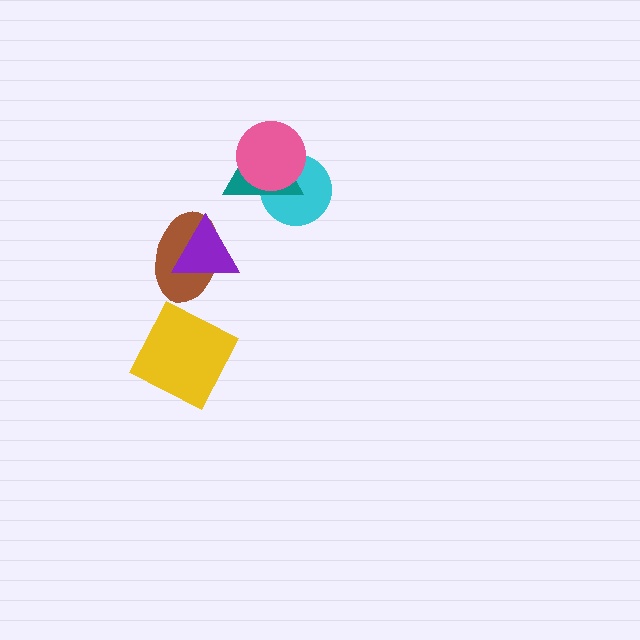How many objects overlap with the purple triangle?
1 object overlaps with the purple triangle.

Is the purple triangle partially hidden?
No, no other shape covers it.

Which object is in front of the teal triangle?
The pink circle is in front of the teal triangle.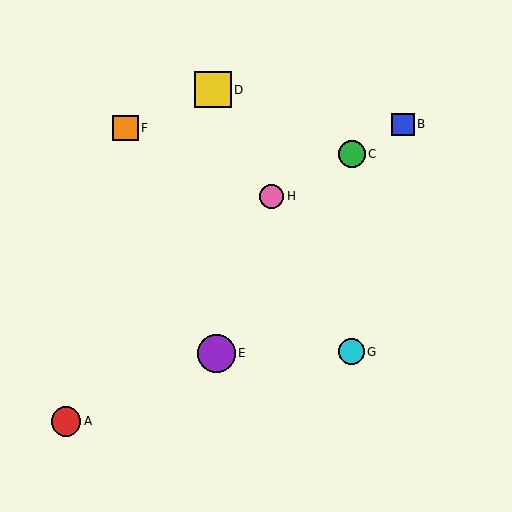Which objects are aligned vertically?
Objects C, G are aligned vertically.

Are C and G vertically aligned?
Yes, both are at x≈352.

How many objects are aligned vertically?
2 objects (C, G) are aligned vertically.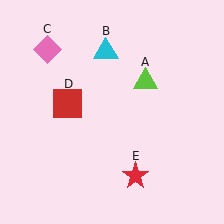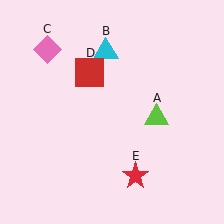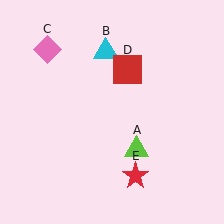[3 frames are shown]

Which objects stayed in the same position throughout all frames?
Cyan triangle (object B) and pink diamond (object C) and red star (object E) remained stationary.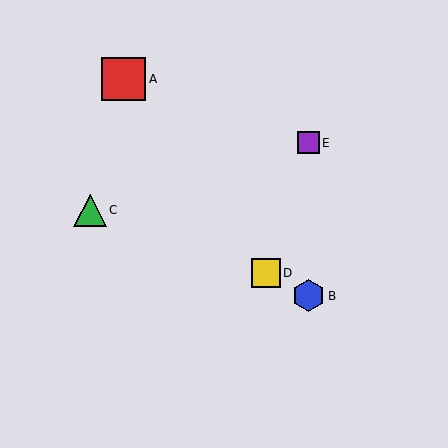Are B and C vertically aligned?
No, B is at x≈309 and C is at x≈90.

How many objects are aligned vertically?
2 objects (B, E) are aligned vertically.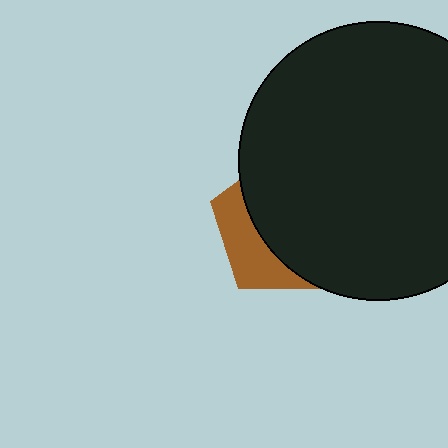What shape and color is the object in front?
The object in front is a black circle.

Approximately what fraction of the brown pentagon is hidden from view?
Roughly 69% of the brown pentagon is hidden behind the black circle.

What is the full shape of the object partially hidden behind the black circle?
The partially hidden object is a brown pentagon.